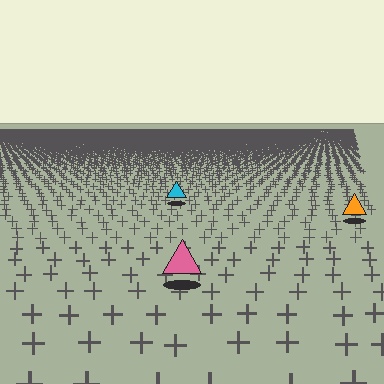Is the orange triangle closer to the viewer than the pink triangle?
No. The pink triangle is closer — you can tell from the texture gradient: the ground texture is coarser near it.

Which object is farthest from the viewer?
The cyan triangle is farthest from the viewer. It appears smaller and the ground texture around it is denser.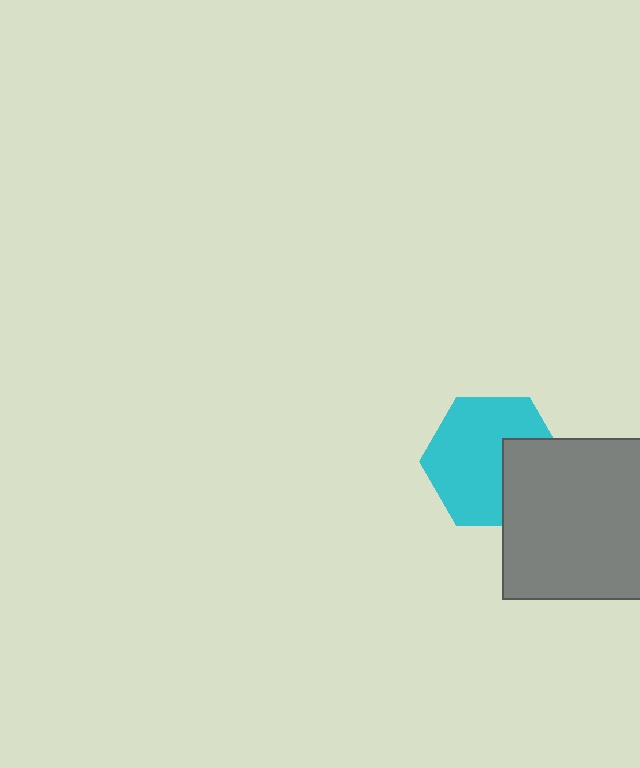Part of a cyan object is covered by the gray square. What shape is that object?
It is a hexagon.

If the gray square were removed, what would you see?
You would see the complete cyan hexagon.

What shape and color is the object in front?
The object in front is a gray square.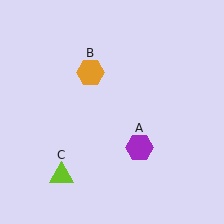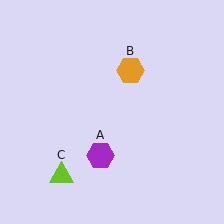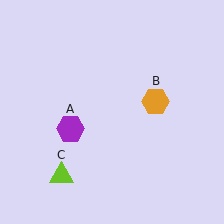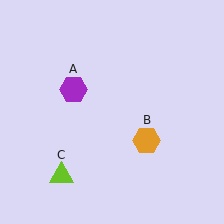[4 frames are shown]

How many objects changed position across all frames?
2 objects changed position: purple hexagon (object A), orange hexagon (object B).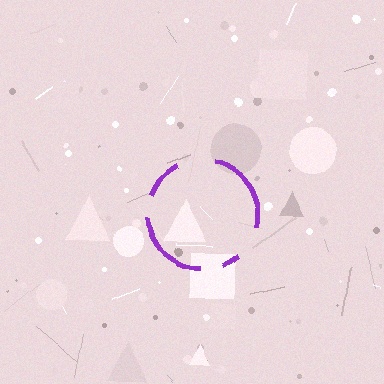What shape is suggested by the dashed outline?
The dashed outline suggests a circle.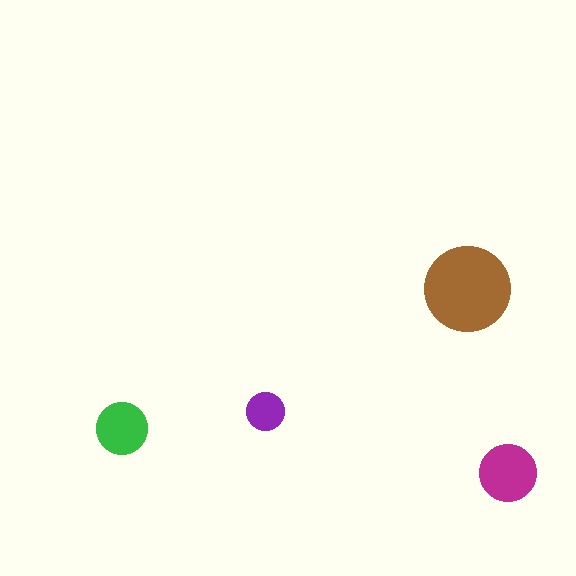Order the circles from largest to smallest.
the brown one, the magenta one, the green one, the purple one.